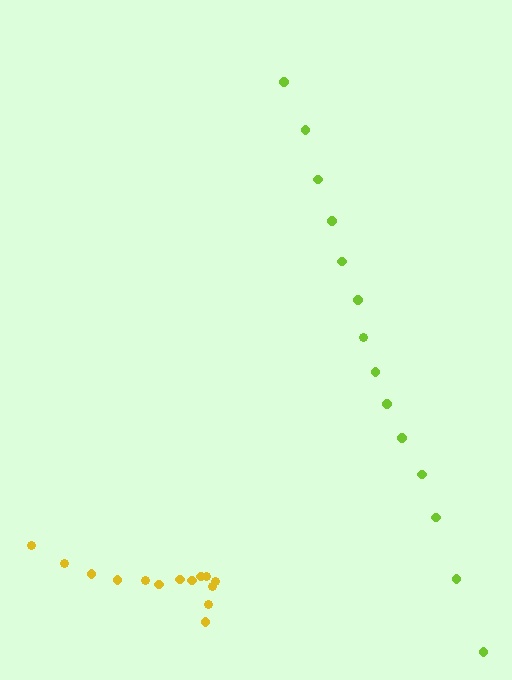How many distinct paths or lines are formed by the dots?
There are 2 distinct paths.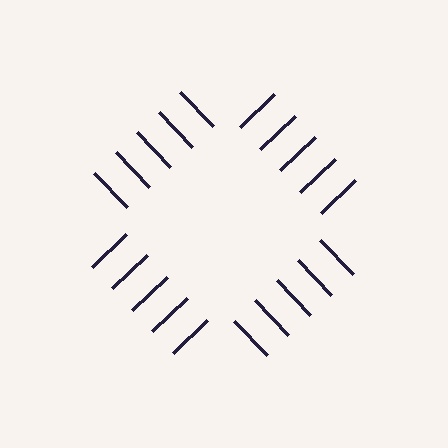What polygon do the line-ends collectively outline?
An illusory square — the line segments terminate on its edges but no continuous stroke is drawn.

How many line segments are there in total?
20 — 5 along each of the 4 edges.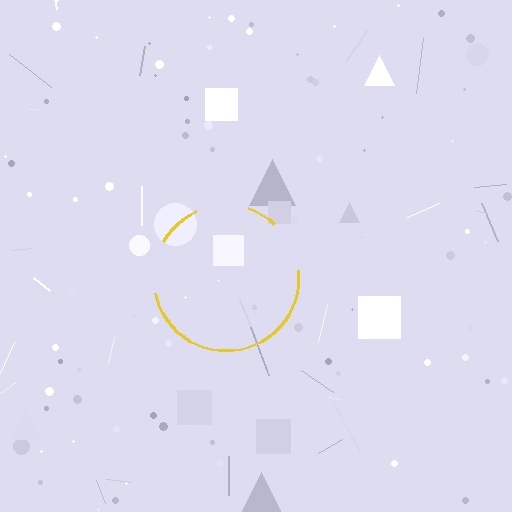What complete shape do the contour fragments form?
The contour fragments form a circle.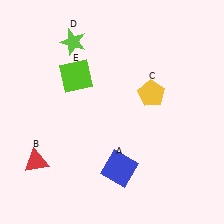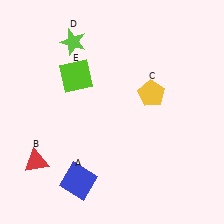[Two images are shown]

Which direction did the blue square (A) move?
The blue square (A) moved left.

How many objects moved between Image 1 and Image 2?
1 object moved between the two images.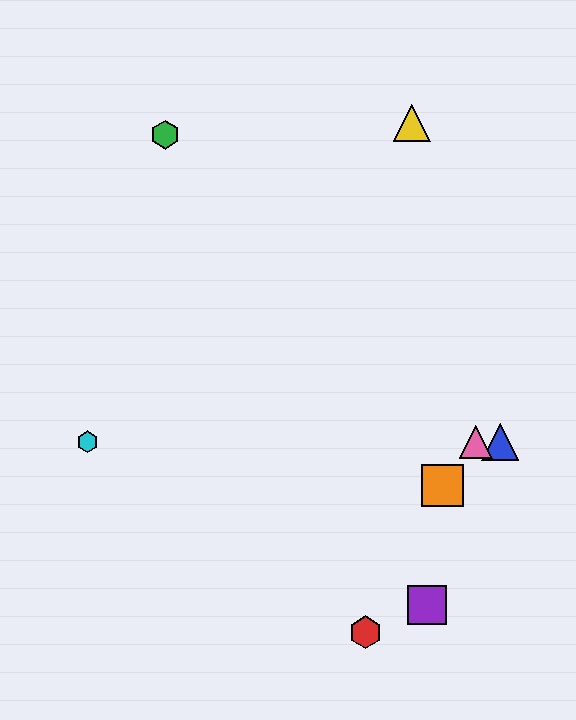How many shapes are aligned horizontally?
3 shapes (the blue triangle, the cyan hexagon, the pink triangle) are aligned horizontally.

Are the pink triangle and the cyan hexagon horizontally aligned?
Yes, both are at y≈442.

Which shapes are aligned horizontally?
The blue triangle, the cyan hexagon, the pink triangle are aligned horizontally.